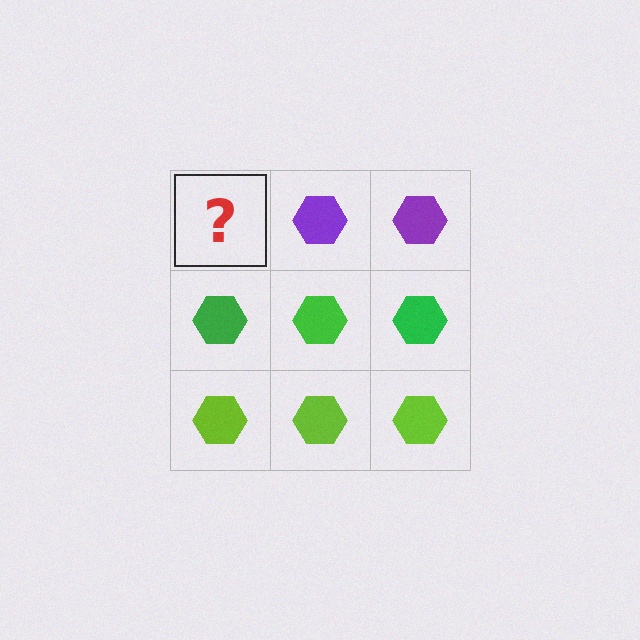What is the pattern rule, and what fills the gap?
The rule is that each row has a consistent color. The gap should be filled with a purple hexagon.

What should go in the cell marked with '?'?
The missing cell should contain a purple hexagon.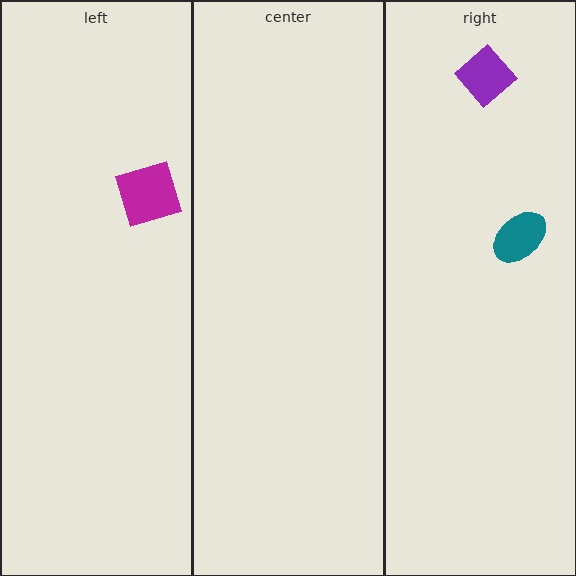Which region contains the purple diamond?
The right region.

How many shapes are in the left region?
1.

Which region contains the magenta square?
The left region.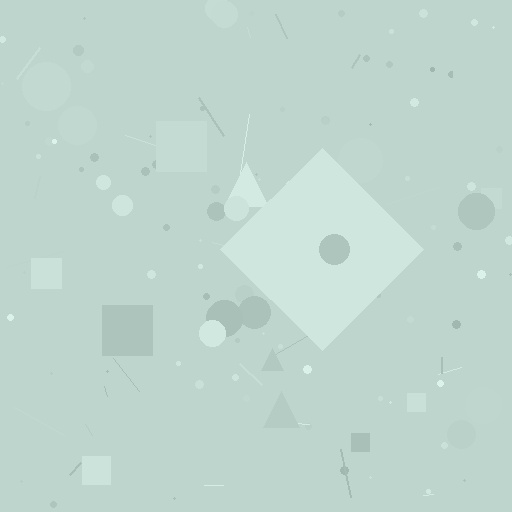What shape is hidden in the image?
A diamond is hidden in the image.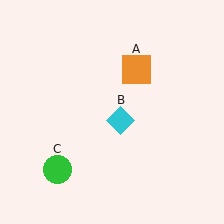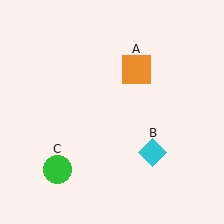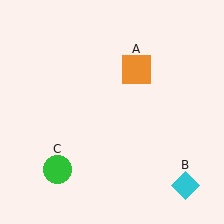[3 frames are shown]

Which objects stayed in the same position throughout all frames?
Orange square (object A) and green circle (object C) remained stationary.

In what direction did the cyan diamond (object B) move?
The cyan diamond (object B) moved down and to the right.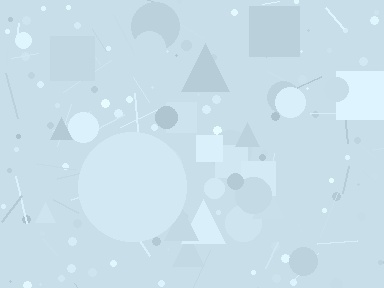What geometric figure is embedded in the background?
A circle is embedded in the background.